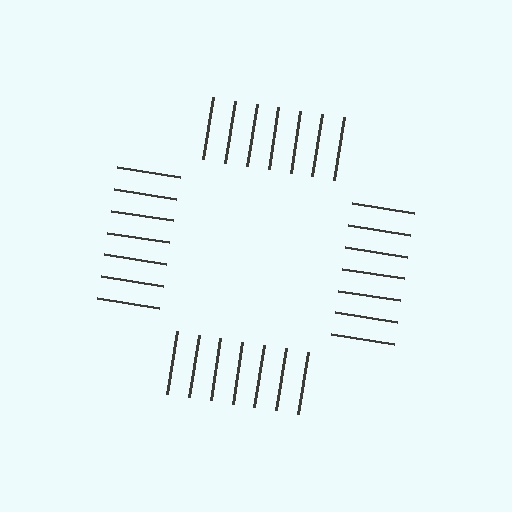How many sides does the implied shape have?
4 sides — the line-ends trace a square.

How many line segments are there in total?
28 — 7 along each of the 4 edges.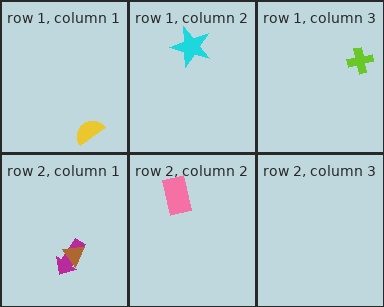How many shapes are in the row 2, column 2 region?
1.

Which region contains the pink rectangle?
The row 2, column 2 region.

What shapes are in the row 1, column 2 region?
The cyan star.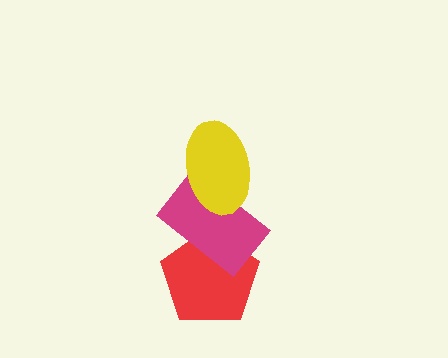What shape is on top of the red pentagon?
The magenta rectangle is on top of the red pentagon.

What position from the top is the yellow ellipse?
The yellow ellipse is 1st from the top.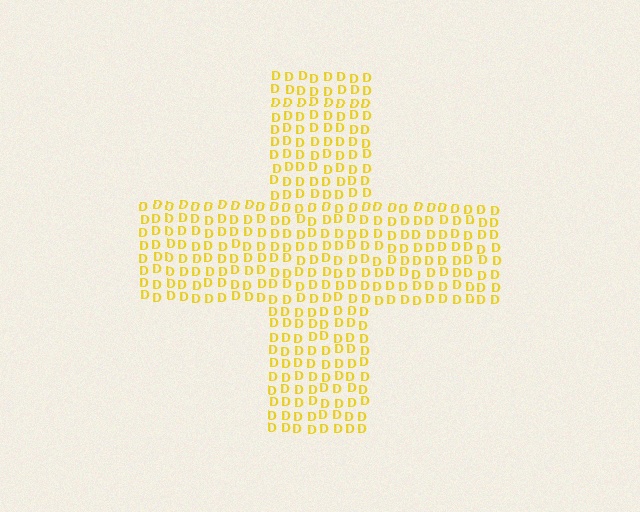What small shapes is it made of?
It is made of small letter D's.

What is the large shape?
The large shape is a cross.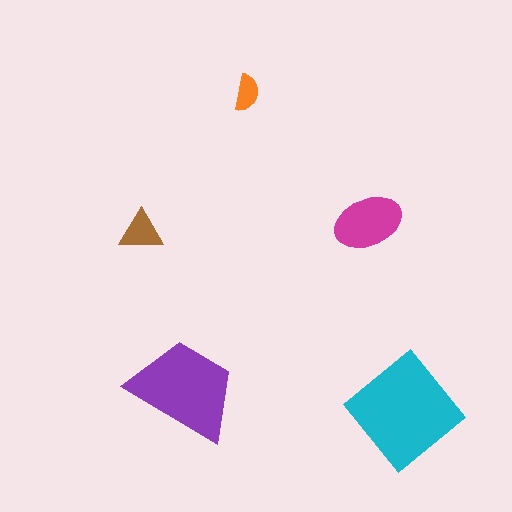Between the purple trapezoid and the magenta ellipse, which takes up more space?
The purple trapezoid.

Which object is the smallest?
The orange semicircle.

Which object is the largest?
The cyan diamond.